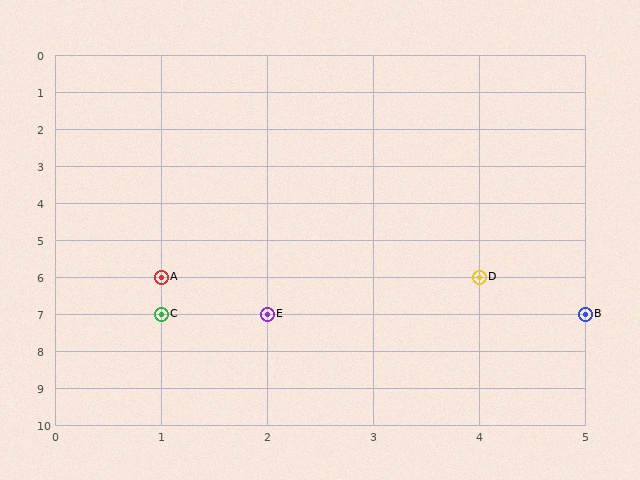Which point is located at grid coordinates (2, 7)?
Point E is at (2, 7).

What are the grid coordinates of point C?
Point C is at grid coordinates (1, 7).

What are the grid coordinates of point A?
Point A is at grid coordinates (1, 6).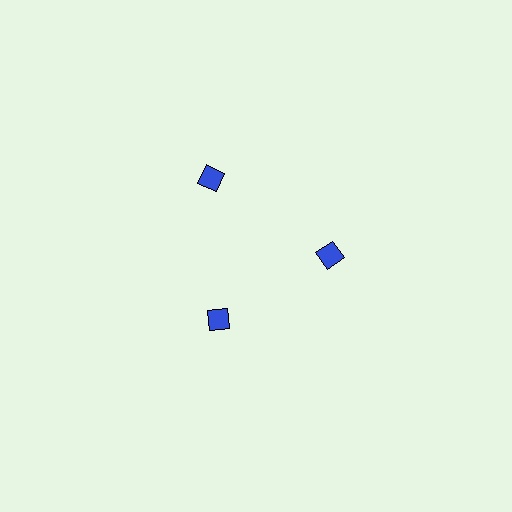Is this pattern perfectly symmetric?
No. The 3 blue diamonds are arranged in a ring, but one element near the 11 o'clock position is pushed outward from the center, breaking the 3-fold rotational symmetry.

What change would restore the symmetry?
The symmetry would be restored by moving it inward, back onto the ring so that all 3 diamonds sit at equal angles and equal distance from the center.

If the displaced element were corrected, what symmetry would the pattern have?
It would have 3-fold rotational symmetry — the pattern would map onto itself every 120 degrees.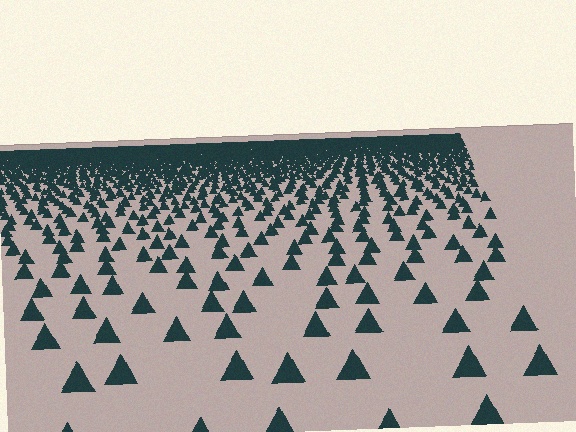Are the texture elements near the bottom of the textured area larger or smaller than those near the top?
Larger. Near the bottom, elements are closer to the viewer and appear at a bigger on-screen size.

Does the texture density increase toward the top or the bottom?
Density increases toward the top.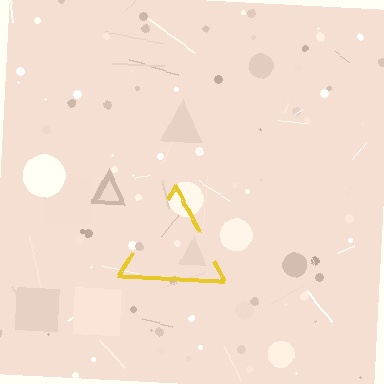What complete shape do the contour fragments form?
The contour fragments form a triangle.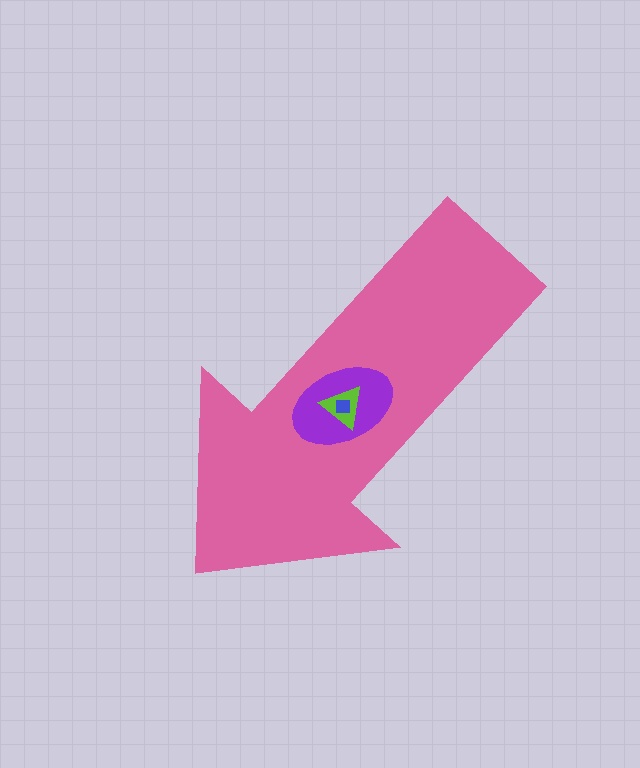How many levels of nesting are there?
4.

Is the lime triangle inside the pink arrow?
Yes.